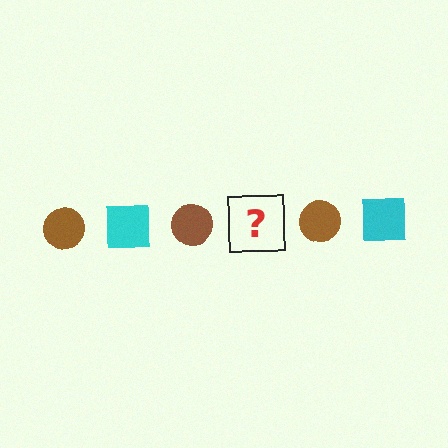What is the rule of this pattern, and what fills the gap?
The rule is that the pattern alternates between brown circle and cyan square. The gap should be filled with a cyan square.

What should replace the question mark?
The question mark should be replaced with a cyan square.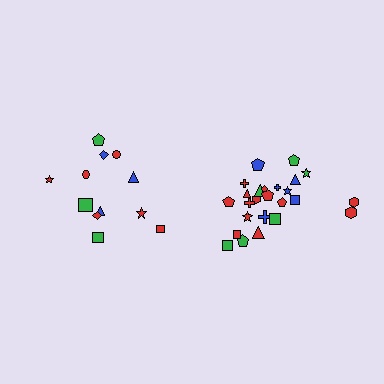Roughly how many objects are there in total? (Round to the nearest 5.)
Roughly 35 objects in total.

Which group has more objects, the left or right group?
The right group.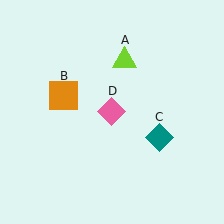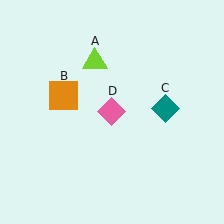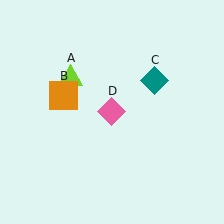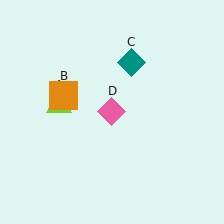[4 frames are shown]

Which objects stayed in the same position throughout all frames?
Orange square (object B) and pink diamond (object D) remained stationary.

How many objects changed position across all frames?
2 objects changed position: lime triangle (object A), teal diamond (object C).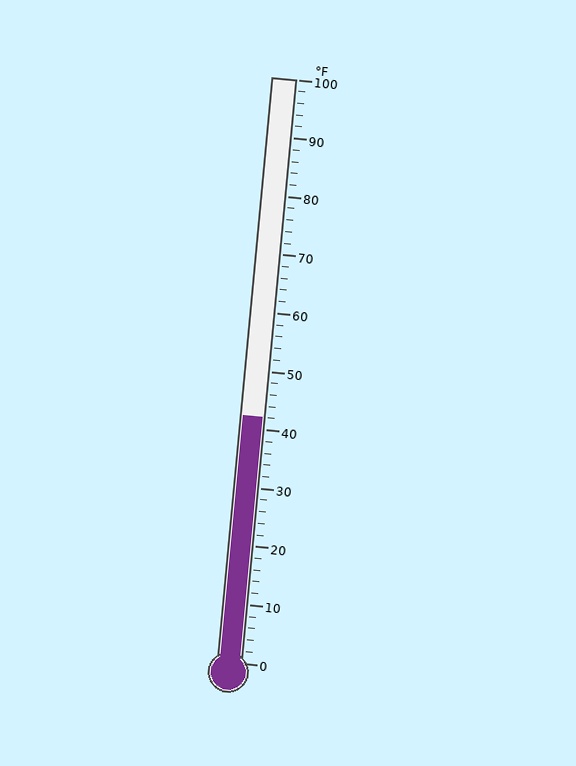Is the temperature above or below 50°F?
The temperature is below 50°F.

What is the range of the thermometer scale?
The thermometer scale ranges from 0°F to 100°F.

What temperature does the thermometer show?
The thermometer shows approximately 42°F.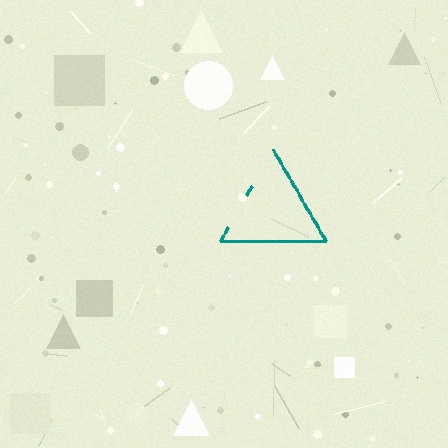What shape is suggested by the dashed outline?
The dashed outline suggests a triangle.